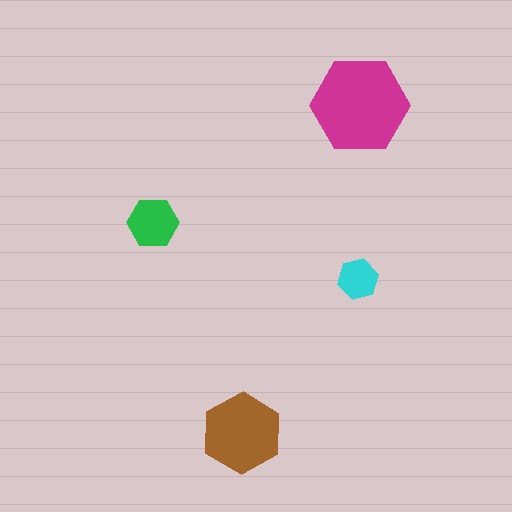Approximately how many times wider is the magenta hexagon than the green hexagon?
About 2 times wider.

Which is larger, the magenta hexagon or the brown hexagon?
The magenta one.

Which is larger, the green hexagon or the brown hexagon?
The brown one.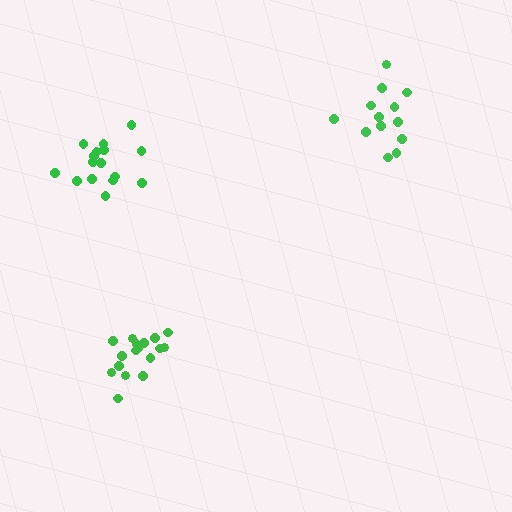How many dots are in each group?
Group 1: 16 dots, Group 2: 13 dots, Group 3: 17 dots (46 total).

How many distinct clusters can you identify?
There are 3 distinct clusters.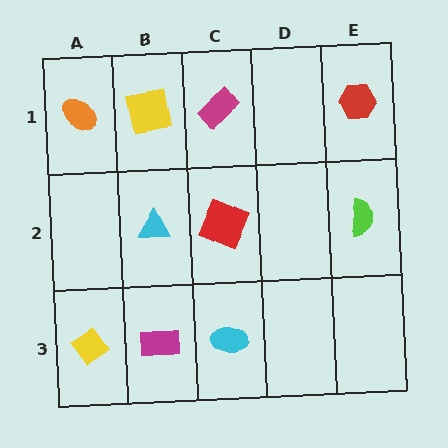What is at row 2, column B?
A cyan triangle.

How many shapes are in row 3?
3 shapes.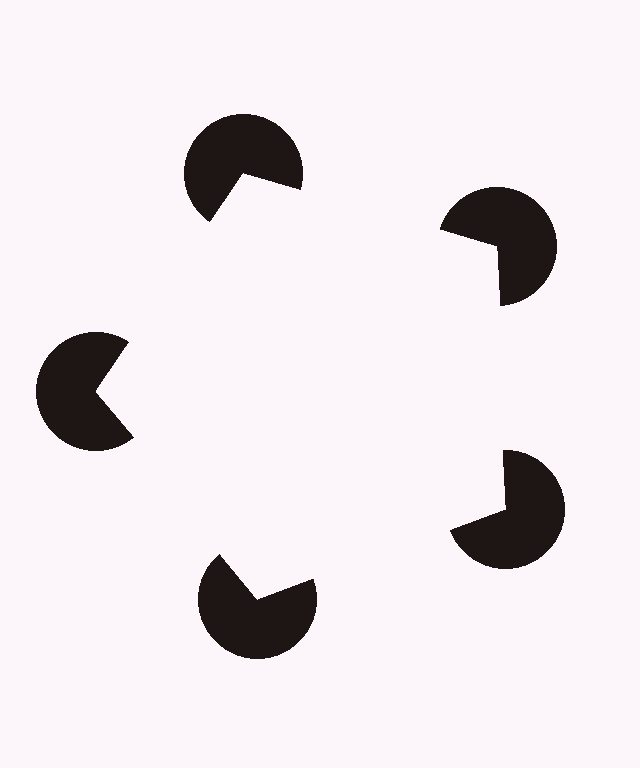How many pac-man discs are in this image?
There are 5 — one at each vertex of the illusory pentagon.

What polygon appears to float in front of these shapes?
An illusory pentagon — its edges are inferred from the aligned wedge cuts in the pac-man discs, not physically drawn.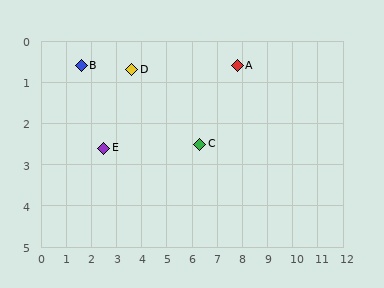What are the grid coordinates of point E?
Point E is at approximately (2.5, 2.6).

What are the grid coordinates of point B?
Point B is at approximately (1.6, 0.6).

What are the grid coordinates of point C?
Point C is at approximately (6.3, 2.5).